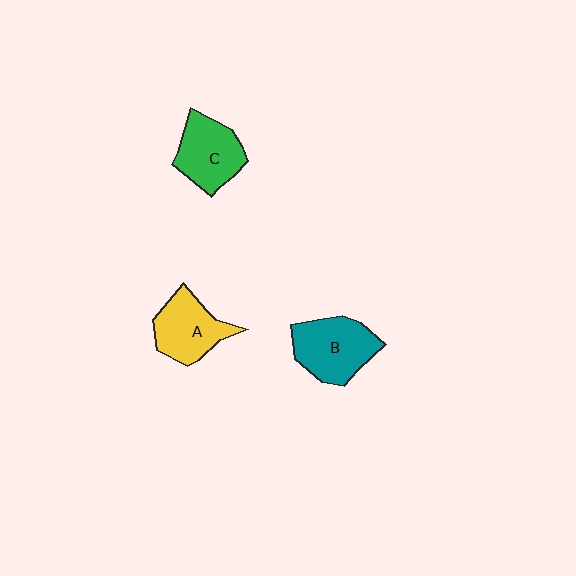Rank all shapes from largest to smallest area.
From largest to smallest: B (teal), C (green), A (yellow).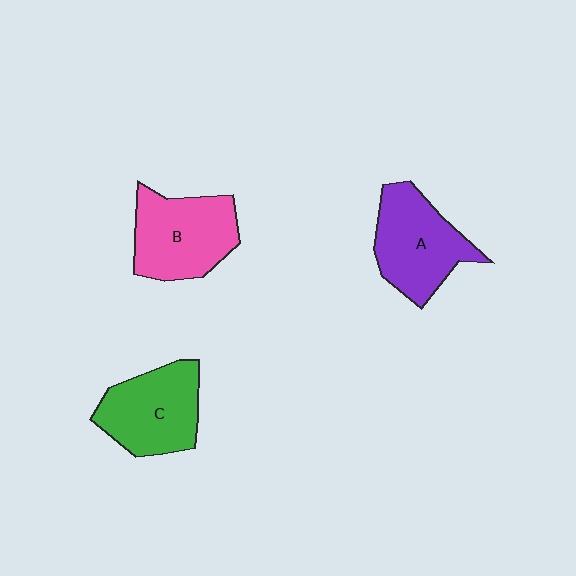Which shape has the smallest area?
Shape C (green).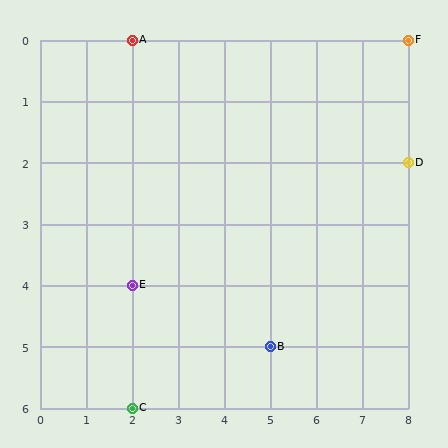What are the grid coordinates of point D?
Point D is at grid coordinates (8, 2).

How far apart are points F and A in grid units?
Points F and A are 6 columns apart.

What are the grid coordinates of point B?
Point B is at grid coordinates (5, 5).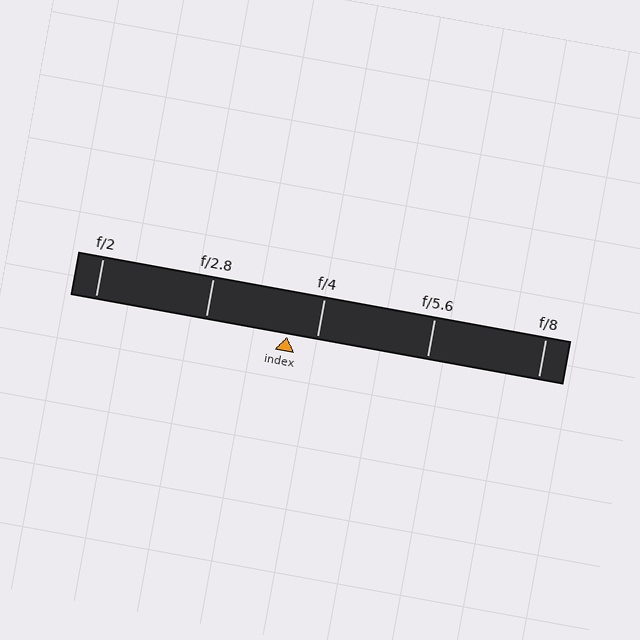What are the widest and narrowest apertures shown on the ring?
The widest aperture shown is f/2 and the narrowest is f/8.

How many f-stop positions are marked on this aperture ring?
There are 5 f-stop positions marked.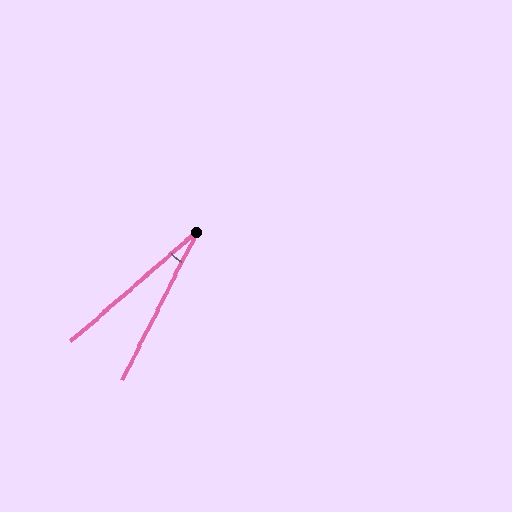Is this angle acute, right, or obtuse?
It is acute.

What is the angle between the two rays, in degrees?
Approximately 22 degrees.